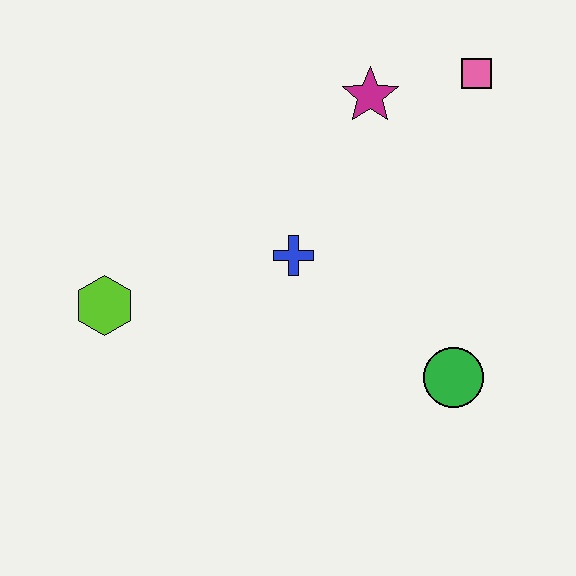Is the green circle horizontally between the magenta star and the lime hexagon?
No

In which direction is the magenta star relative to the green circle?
The magenta star is above the green circle.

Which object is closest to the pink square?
The magenta star is closest to the pink square.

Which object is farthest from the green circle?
The lime hexagon is farthest from the green circle.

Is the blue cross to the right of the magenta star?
No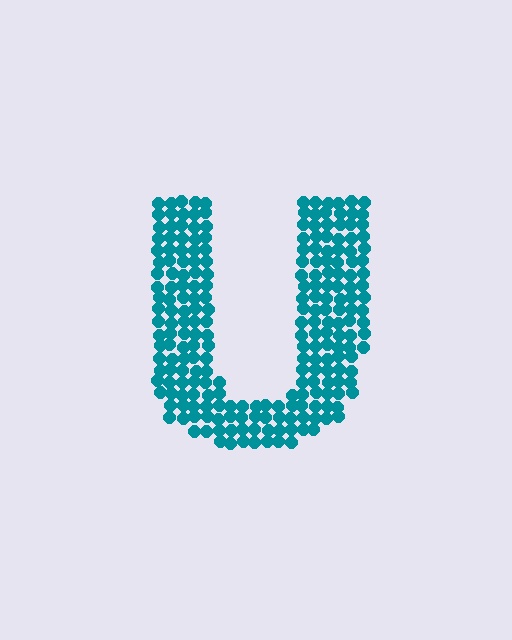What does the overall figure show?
The overall figure shows the letter U.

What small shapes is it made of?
It is made of small circles.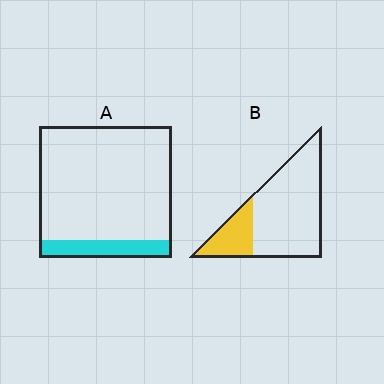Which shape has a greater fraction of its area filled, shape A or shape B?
Shape B.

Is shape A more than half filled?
No.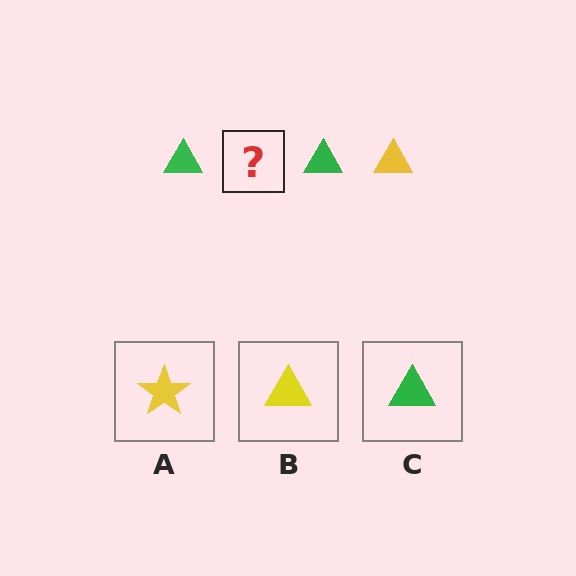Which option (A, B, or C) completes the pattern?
B.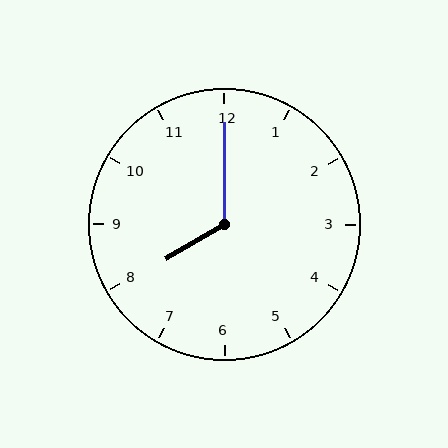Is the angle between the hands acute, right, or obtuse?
It is obtuse.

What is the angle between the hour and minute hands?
Approximately 120 degrees.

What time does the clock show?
8:00.